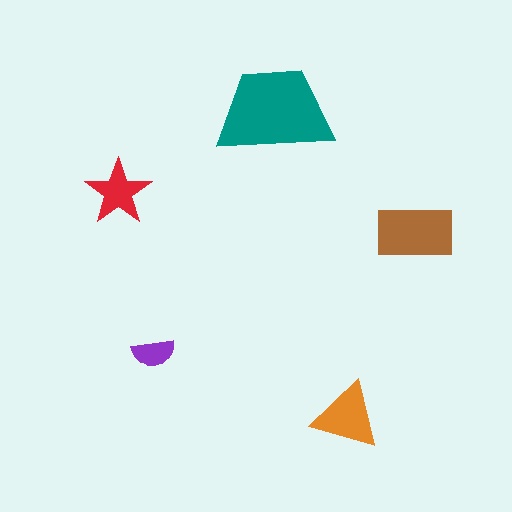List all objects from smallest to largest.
The purple semicircle, the red star, the orange triangle, the brown rectangle, the teal trapezoid.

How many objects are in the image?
There are 5 objects in the image.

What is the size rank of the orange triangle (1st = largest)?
3rd.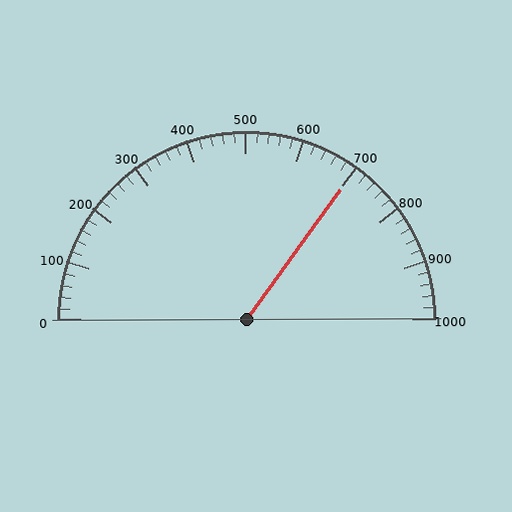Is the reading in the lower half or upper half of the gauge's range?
The reading is in the upper half of the range (0 to 1000).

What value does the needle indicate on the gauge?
The needle indicates approximately 700.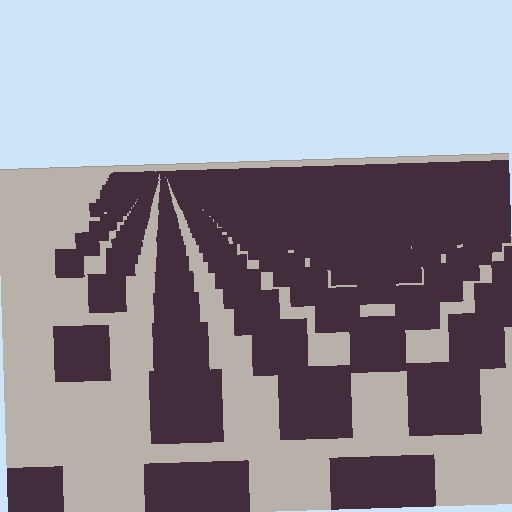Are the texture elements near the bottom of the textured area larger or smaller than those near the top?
Larger. Near the bottom, elements are closer to the viewer and appear at a bigger on-screen size.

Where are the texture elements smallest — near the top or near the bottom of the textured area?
Near the top.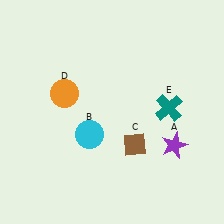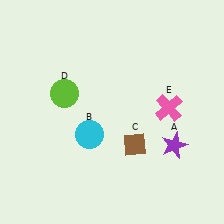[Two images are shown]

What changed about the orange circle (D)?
In Image 1, D is orange. In Image 2, it changed to lime.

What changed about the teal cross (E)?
In Image 1, E is teal. In Image 2, it changed to pink.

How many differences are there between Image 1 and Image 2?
There are 2 differences between the two images.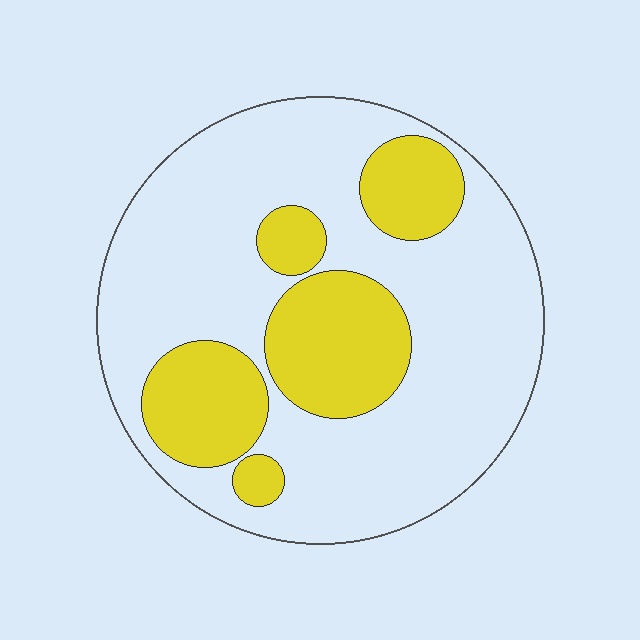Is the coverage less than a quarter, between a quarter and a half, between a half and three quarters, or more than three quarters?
Between a quarter and a half.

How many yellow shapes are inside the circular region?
5.